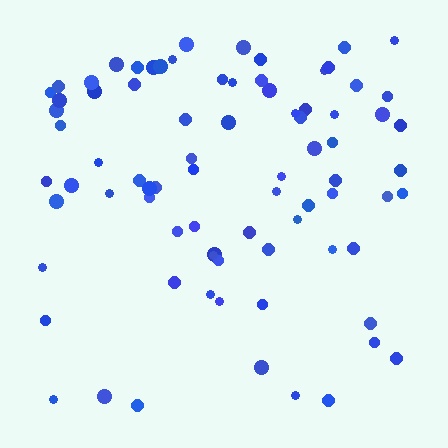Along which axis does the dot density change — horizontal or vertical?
Vertical.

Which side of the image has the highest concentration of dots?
The top.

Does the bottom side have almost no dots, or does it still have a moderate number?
Still a moderate number, just noticeably fewer than the top.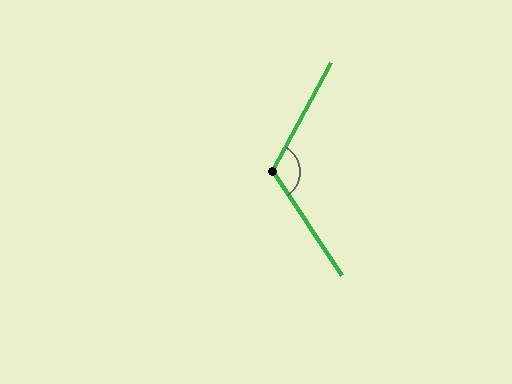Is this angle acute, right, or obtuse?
It is obtuse.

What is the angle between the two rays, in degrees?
Approximately 118 degrees.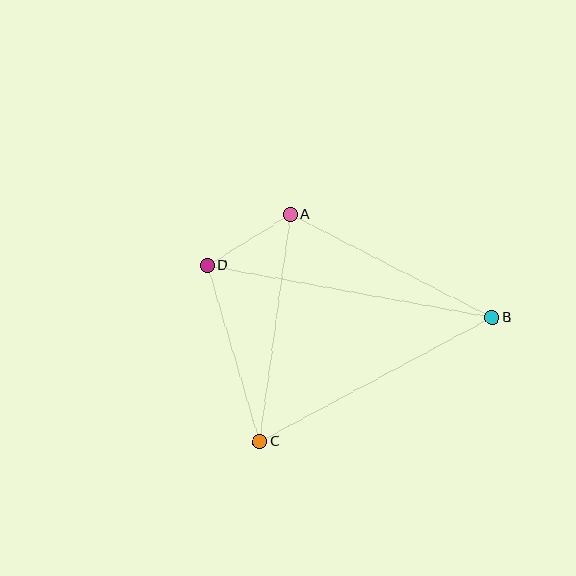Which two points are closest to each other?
Points A and D are closest to each other.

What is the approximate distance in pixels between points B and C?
The distance between B and C is approximately 263 pixels.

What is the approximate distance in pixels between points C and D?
The distance between C and D is approximately 184 pixels.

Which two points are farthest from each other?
Points B and D are farthest from each other.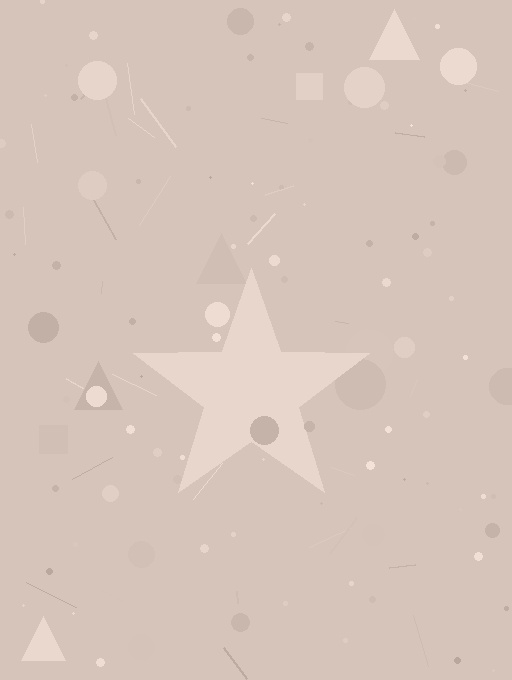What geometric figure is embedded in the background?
A star is embedded in the background.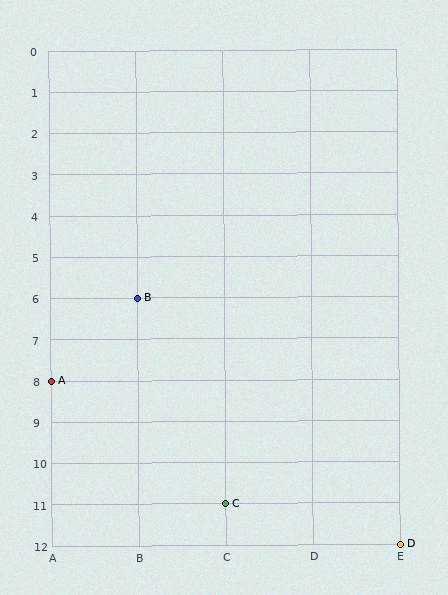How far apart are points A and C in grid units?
Points A and C are 2 columns and 3 rows apart (about 3.6 grid units diagonally).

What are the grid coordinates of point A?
Point A is at grid coordinates (A, 8).